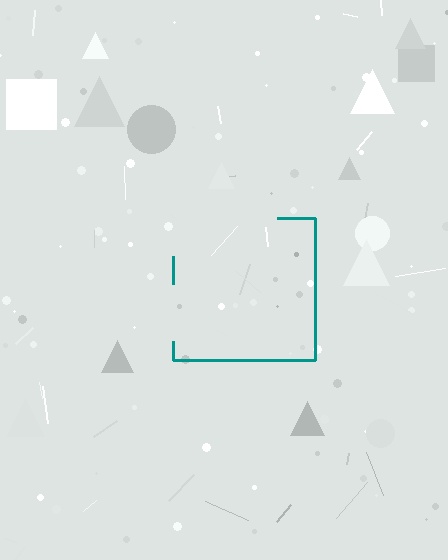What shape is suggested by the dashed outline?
The dashed outline suggests a square.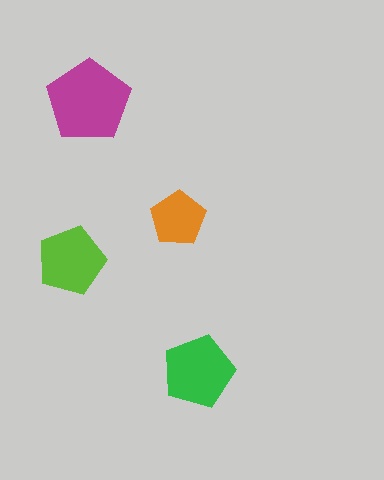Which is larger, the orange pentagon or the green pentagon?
The green one.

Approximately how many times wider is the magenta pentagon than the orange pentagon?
About 1.5 times wider.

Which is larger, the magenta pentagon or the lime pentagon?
The magenta one.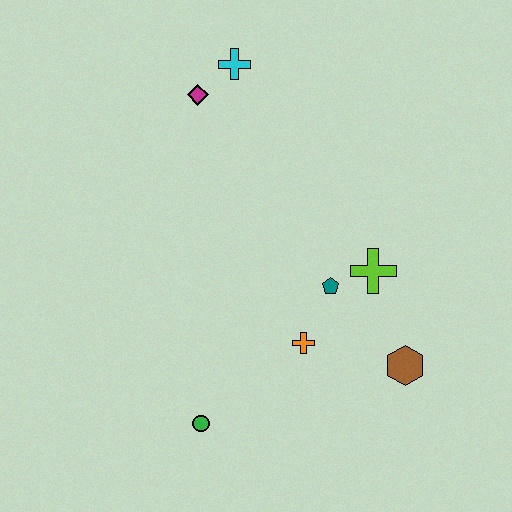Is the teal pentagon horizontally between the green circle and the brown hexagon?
Yes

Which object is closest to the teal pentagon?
The lime cross is closest to the teal pentagon.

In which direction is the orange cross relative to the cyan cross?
The orange cross is below the cyan cross.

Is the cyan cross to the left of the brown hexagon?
Yes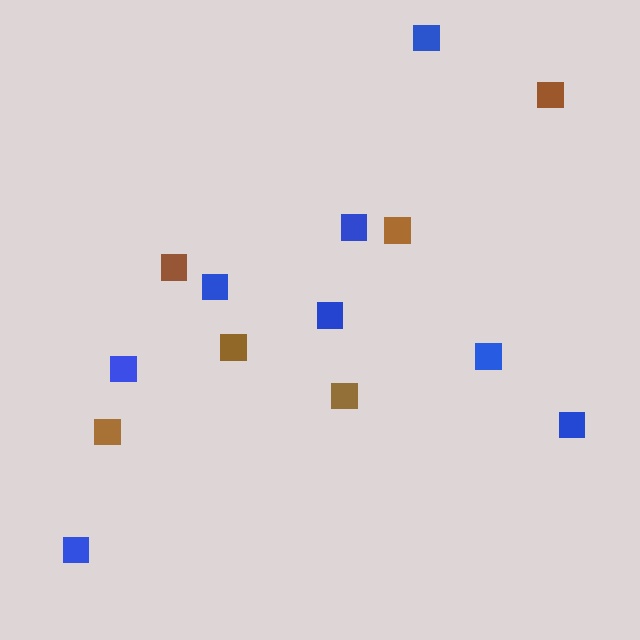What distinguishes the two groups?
There are 2 groups: one group of blue squares (8) and one group of brown squares (6).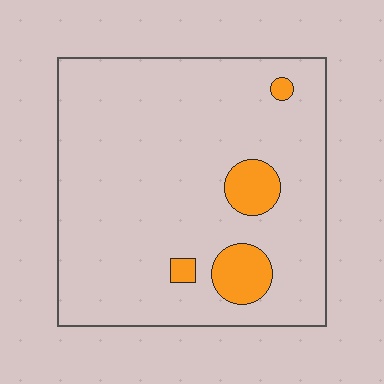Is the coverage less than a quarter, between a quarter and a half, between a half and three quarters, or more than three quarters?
Less than a quarter.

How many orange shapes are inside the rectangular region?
4.